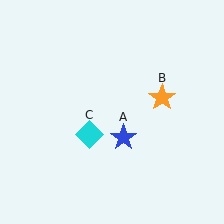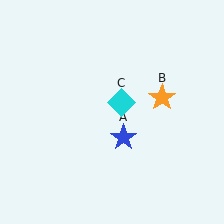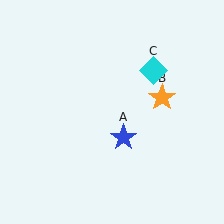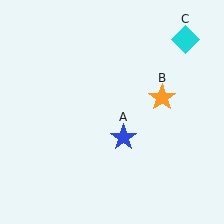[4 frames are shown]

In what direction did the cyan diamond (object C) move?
The cyan diamond (object C) moved up and to the right.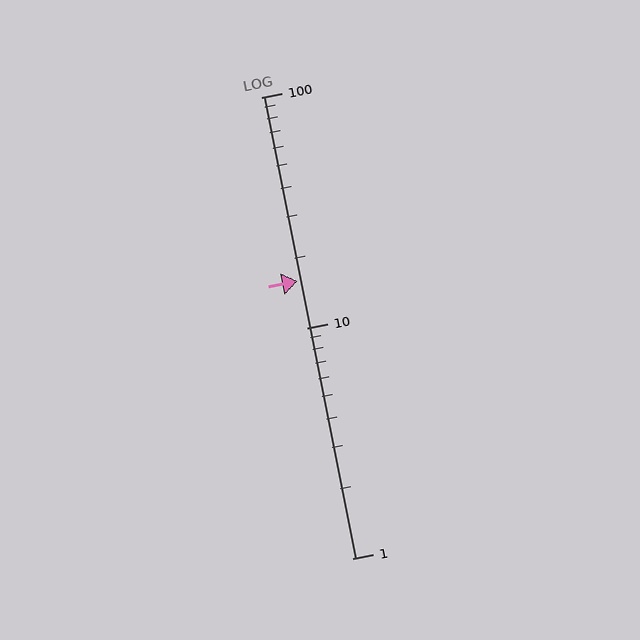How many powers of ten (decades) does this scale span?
The scale spans 2 decades, from 1 to 100.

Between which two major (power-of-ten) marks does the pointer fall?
The pointer is between 10 and 100.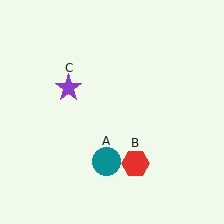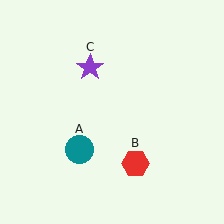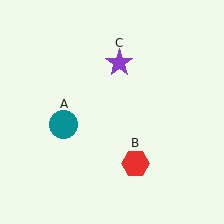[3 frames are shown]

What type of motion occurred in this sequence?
The teal circle (object A), purple star (object C) rotated clockwise around the center of the scene.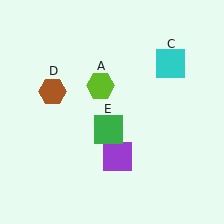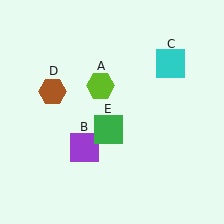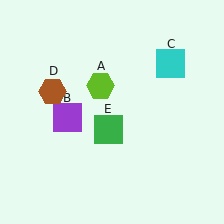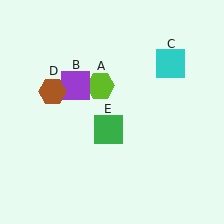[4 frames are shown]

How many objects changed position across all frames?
1 object changed position: purple square (object B).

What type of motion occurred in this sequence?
The purple square (object B) rotated clockwise around the center of the scene.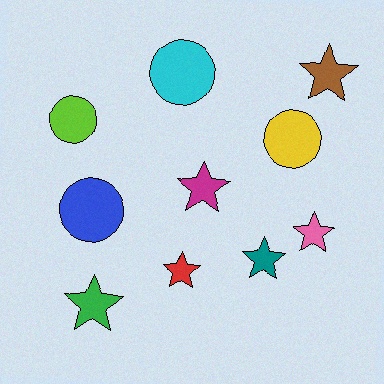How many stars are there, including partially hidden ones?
There are 6 stars.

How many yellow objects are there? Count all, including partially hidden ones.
There is 1 yellow object.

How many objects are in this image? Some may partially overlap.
There are 10 objects.